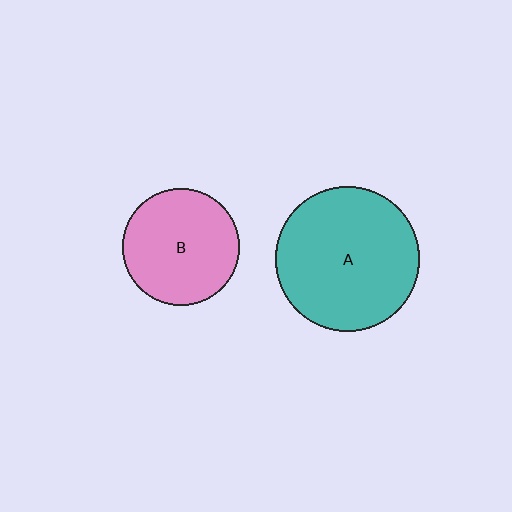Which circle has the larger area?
Circle A (teal).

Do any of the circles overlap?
No, none of the circles overlap.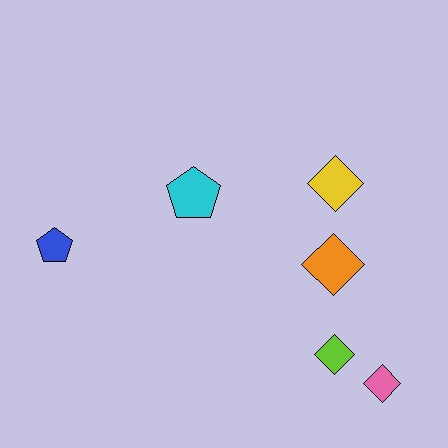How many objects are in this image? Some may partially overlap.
There are 6 objects.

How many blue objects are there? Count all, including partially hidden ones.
There is 1 blue object.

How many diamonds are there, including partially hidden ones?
There are 4 diamonds.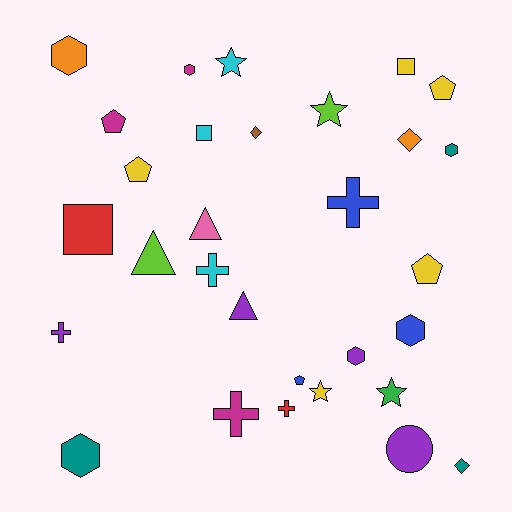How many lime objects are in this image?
There are 2 lime objects.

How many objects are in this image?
There are 30 objects.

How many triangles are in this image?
There are 3 triangles.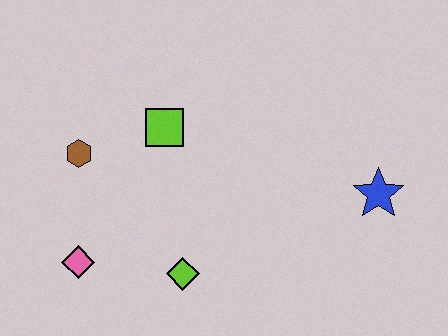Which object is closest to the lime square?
The brown hexagon is closest to the lime square.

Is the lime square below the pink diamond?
No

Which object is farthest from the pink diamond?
The blue star is farthest from the pink diamond.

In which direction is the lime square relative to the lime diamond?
The lime square is above the lime diamond.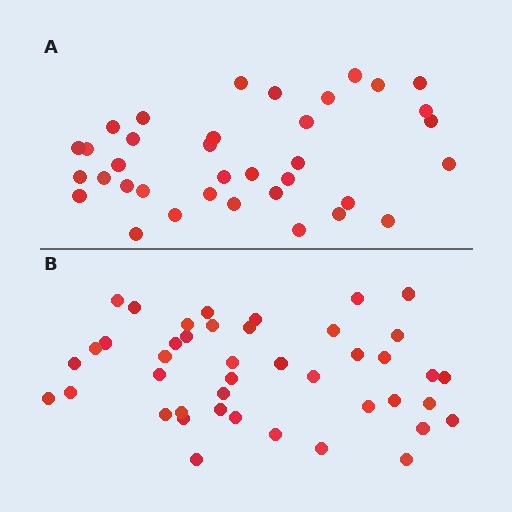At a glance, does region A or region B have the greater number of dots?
Region B (the bottom region) has more dots.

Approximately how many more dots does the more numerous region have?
Region B has roughly 8 or so more dots than region A.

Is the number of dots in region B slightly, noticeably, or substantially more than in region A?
Region B has only slightly more — the two regions are fairly close. The ratio is roughly 1.2 to 1.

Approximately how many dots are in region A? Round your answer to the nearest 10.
About 40 dots. (The exact count is 36, which rounds to 40.)